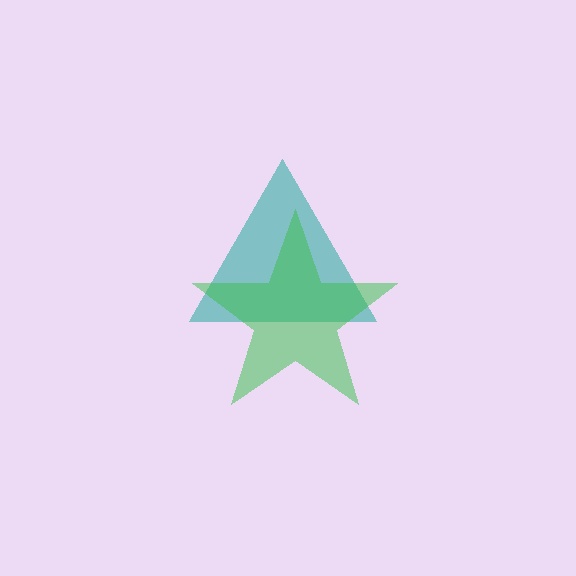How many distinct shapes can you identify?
There are 2 distinct shapes: a teal triangle, a green star.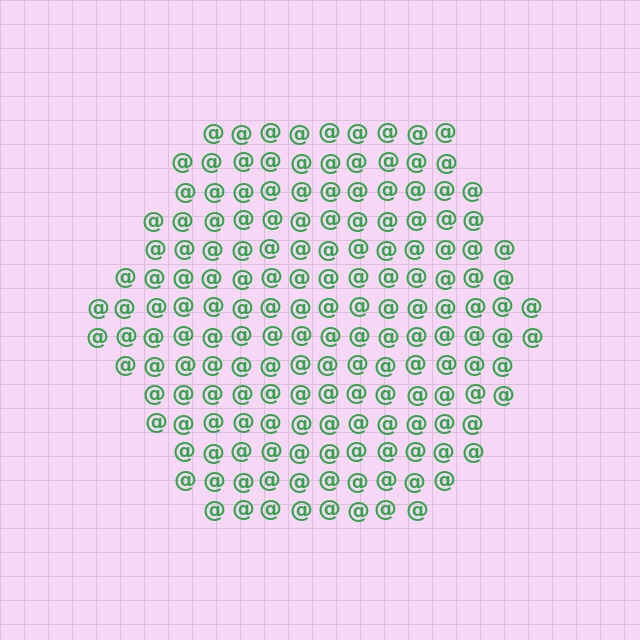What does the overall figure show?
The overall figure shows a hexagon.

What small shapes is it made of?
It is made of small at signs.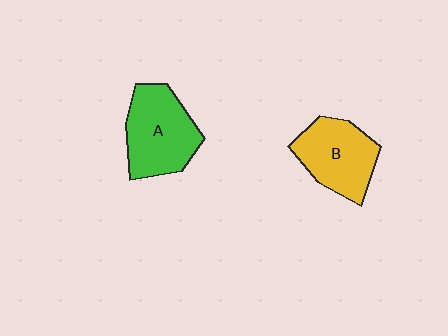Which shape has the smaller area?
Shape B (yellow).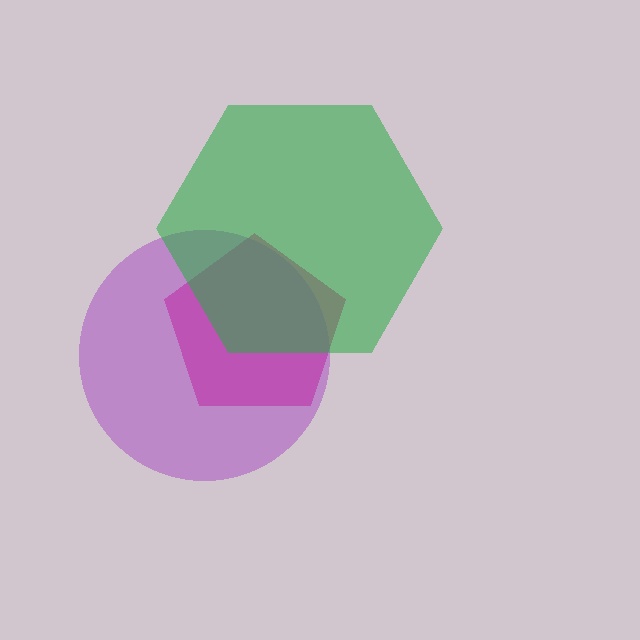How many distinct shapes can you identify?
There are 3 distinct shapes: a magenta pentagon, a purple circle, a green hexagon.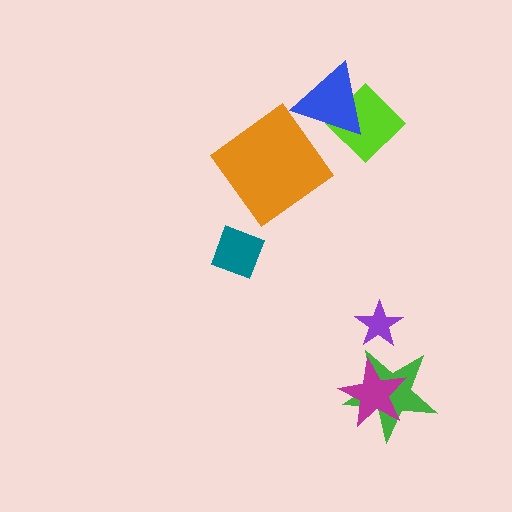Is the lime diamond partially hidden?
Yes, it is partially covered by another shape.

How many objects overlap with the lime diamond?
1 object overlaps with the lime diamond.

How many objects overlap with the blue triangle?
1 object overlaps with the blue triangle.